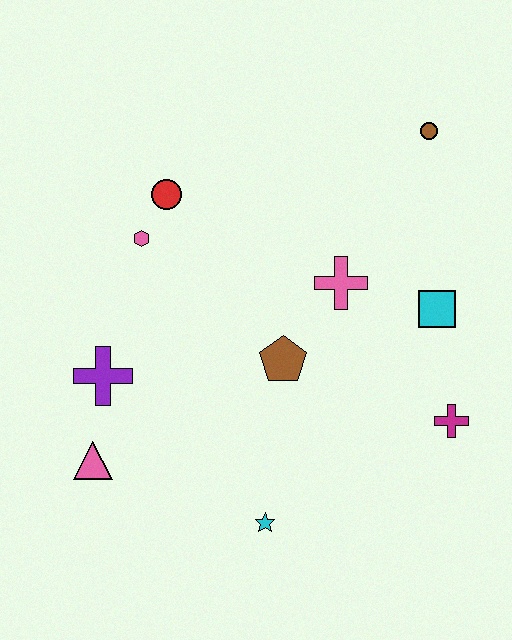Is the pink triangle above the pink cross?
No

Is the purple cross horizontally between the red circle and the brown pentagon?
No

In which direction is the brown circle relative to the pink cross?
The brown circle is above the pink cross.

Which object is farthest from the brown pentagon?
The brown circle is farthest from the brown pentagon.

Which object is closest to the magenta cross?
The cyan square is closest to the magenta cross.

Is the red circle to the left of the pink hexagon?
No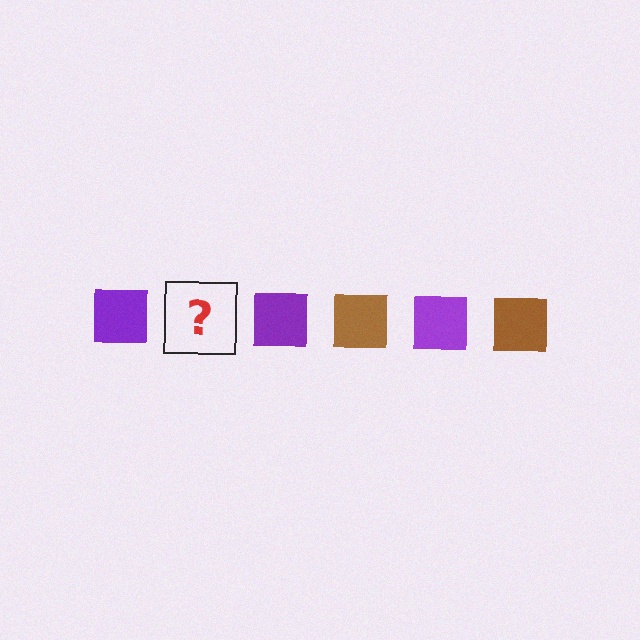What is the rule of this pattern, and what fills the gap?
The rule is that the pattern cycles through purple, brown squares. The gap should be filled with a brown square.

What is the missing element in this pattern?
The missing element is a brown square.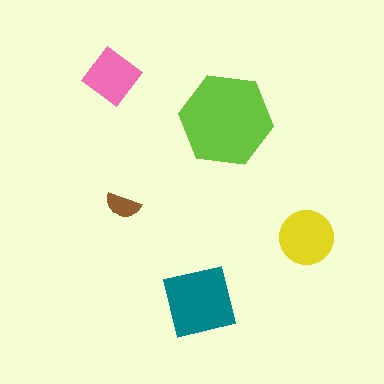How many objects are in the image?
There are 5 objects in the image.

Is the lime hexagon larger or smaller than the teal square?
Larger.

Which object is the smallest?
The brown semicircle.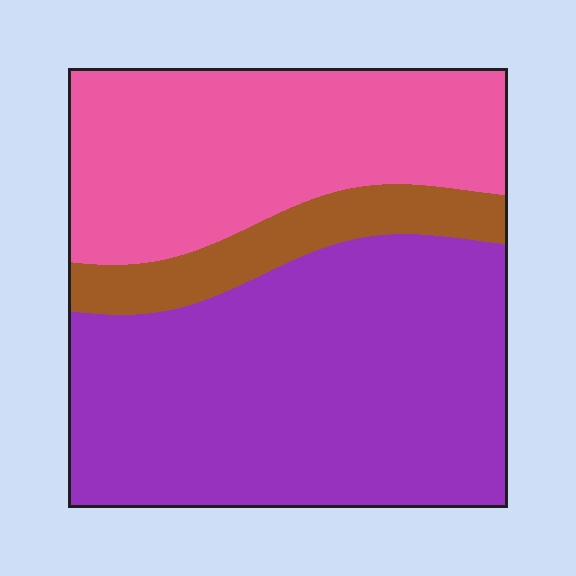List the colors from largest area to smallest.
From largest to smallest: purple, pink, brown.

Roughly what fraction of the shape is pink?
Pink covers around 35% of the shape.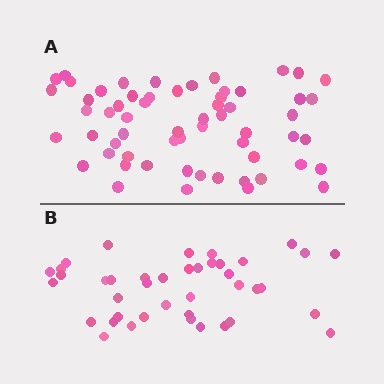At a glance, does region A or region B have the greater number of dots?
Region A (the top region) has more dots.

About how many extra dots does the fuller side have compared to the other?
Region A has approximately 20 more dots than region B.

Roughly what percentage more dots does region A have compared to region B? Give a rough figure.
About 45% more.